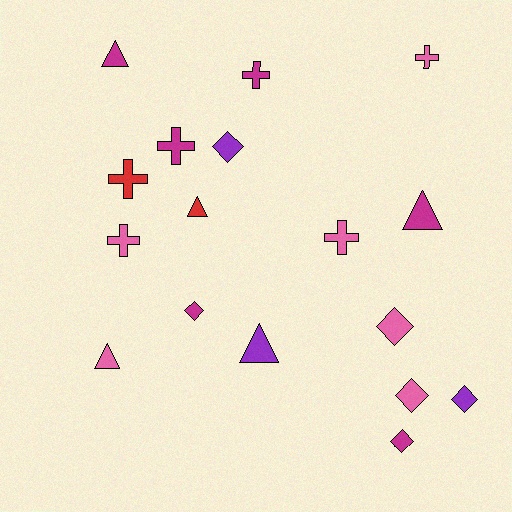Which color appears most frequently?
Pink, with 6 objects.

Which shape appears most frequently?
Diamond, with 6 objects.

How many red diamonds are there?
There are no red diamonds.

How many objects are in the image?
There are 17 objects.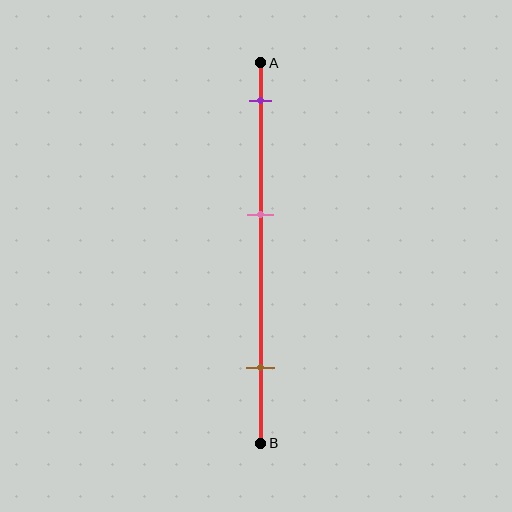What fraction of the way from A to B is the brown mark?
The brown mark is approximately 80% (0.8) of the way from A to B.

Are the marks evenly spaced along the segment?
Yes, the marks are approximately evenly spaced.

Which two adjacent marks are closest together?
The purple and pink marks are the closest adjacent pair.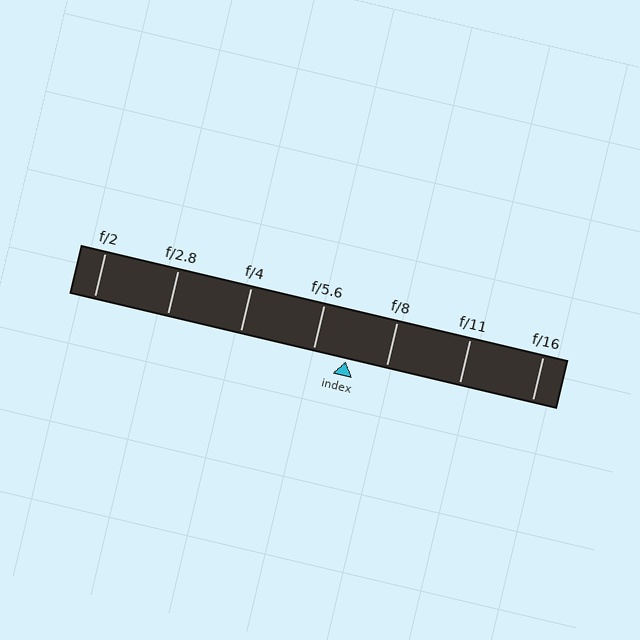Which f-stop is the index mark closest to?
The index mark is closest to f/5.6.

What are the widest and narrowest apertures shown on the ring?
The widest aperture shown is f/2 and the narrowest is f/16.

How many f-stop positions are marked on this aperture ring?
There are 7 f-stop positions marked.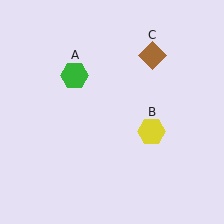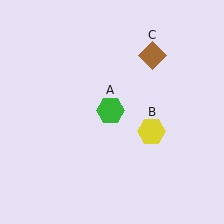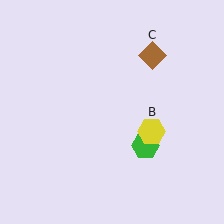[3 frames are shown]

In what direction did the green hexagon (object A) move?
The green hexagon (object A) moved down and to the right.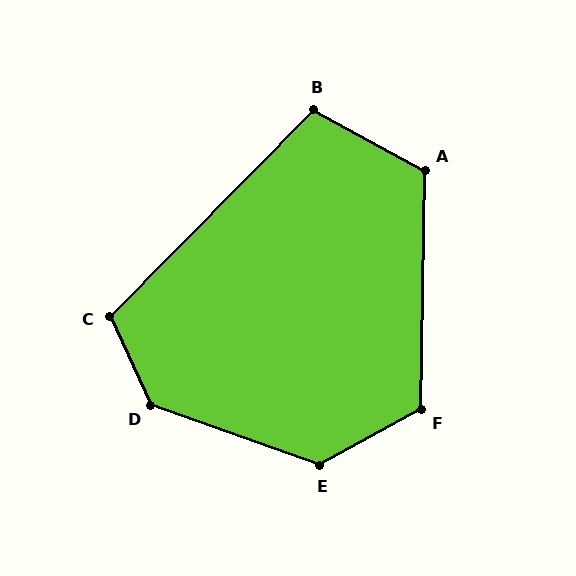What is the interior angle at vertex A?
Approximately 118 degrees (obtuse).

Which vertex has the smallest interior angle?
B, at approximately 106 degrees.